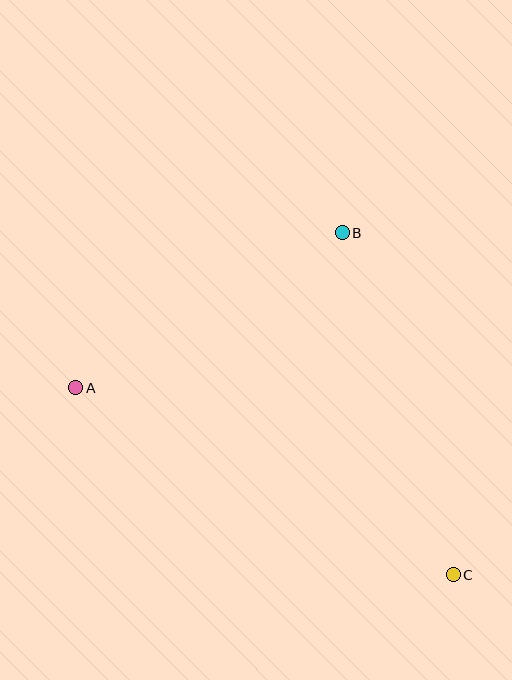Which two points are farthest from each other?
Points A and C are farthest from each other.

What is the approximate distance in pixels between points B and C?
The distance between B and C is approximately 359 pixels.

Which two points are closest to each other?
Points A and B are closest to each other.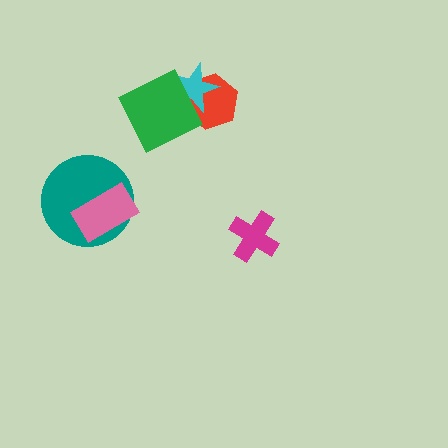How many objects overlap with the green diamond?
2 objects overlap with the green diamond.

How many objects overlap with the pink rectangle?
1 object overlaps with the pink rectangle.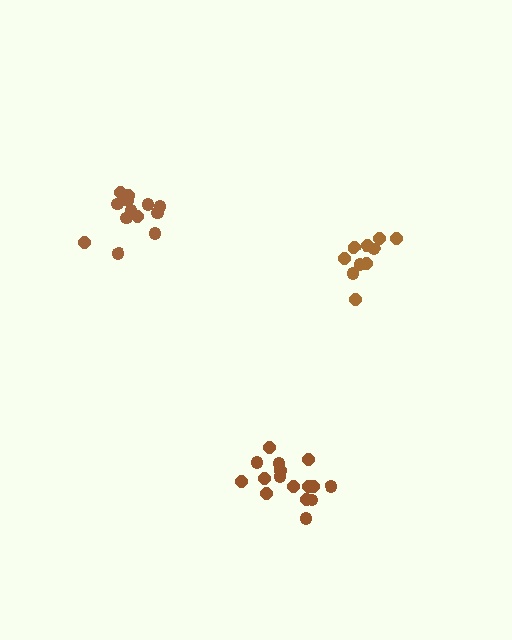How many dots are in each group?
Group 1: 13 dots, Group 2: 16 dots, Group 3: 10 dots (39 total).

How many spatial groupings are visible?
There are 3 spatial groupings.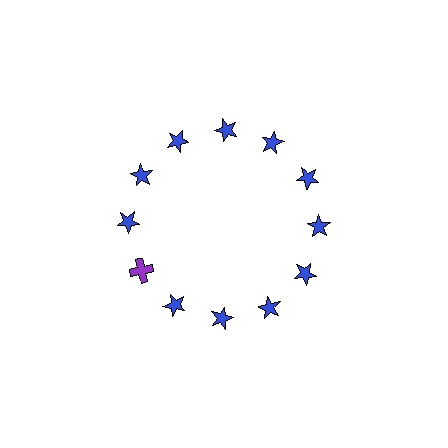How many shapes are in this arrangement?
There are 12 shapes arranged in a ring pattern.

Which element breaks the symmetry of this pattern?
The purple cross at roughly the 8 o'clock position breaks the symmetry. All other shapes are blue stars.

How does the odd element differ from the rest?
It differs in both color (purple instead of blue) and shape (cross instead of star).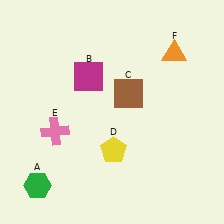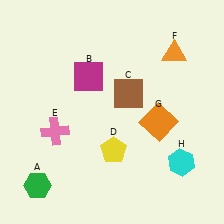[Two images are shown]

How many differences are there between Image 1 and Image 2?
There are 2 differences between the two images.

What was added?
An orange square (G), a cyan hexagon (H) were added in Image 2.